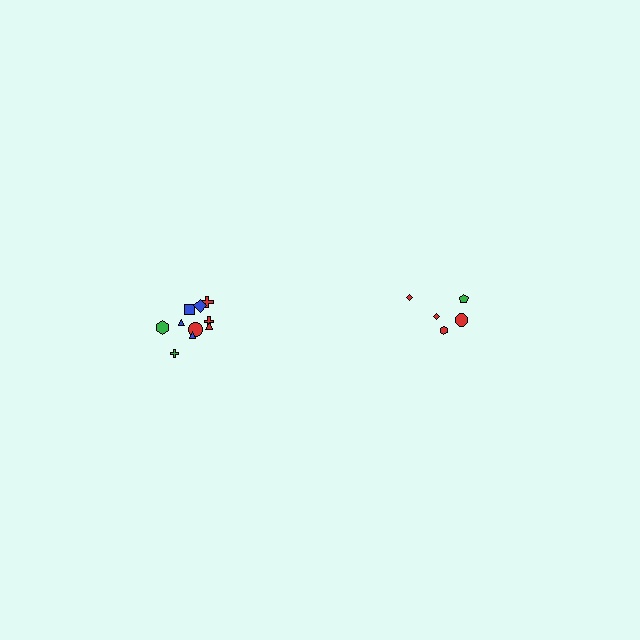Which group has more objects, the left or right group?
The left group.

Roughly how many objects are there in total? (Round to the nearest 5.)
Roughly 15 objects in total.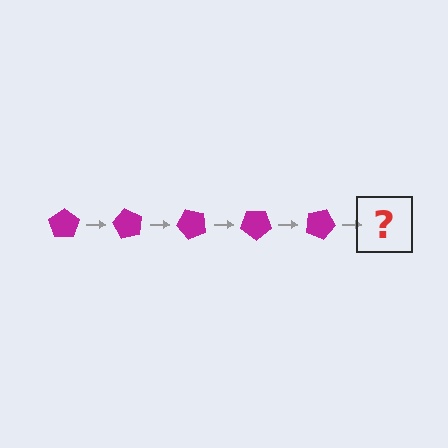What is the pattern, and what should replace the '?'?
The pattern is that the pentagon rotates 60 degrees each step. The '?' should be a magenta pentagon rotated 300 degrees.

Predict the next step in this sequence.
The next step is a magenta pentagon rotated 300 degrees.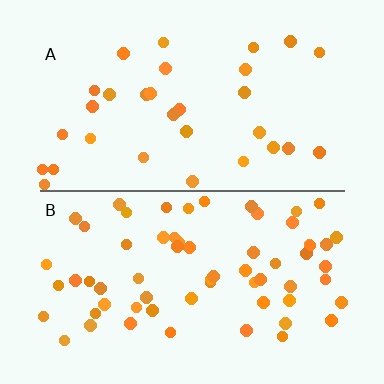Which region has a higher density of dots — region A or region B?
B (the bottom).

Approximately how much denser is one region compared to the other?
Approximately 2.0× — region B over region A.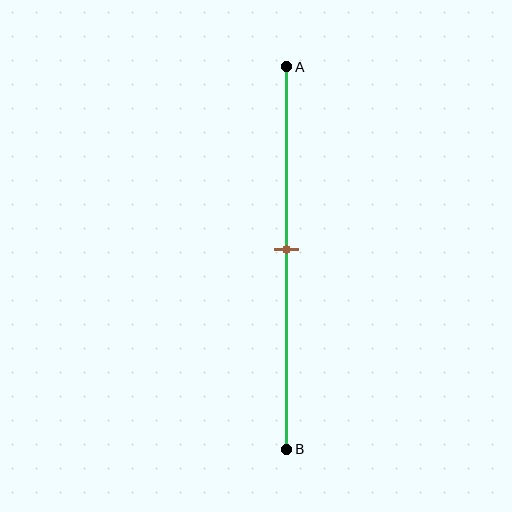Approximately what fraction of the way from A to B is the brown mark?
The brown mark is approximately 50% of the way from A to B.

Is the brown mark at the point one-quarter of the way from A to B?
No, the mark is at about 50% from A, not at the 25% one-quarter point.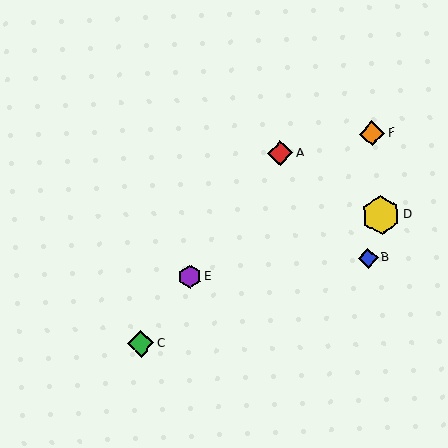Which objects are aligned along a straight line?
Objects A, C, E are aligned along a straight line.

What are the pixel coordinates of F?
Object F is at (372, 134).